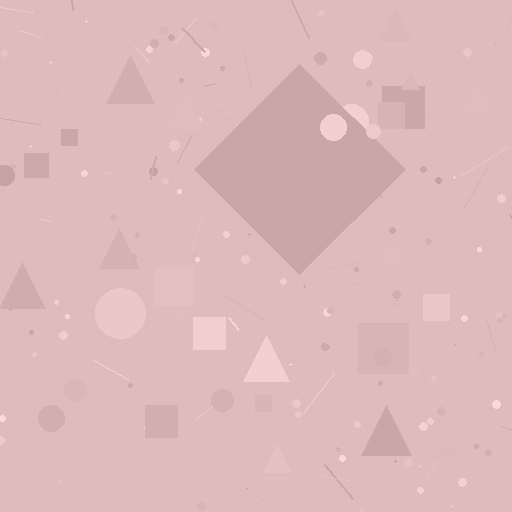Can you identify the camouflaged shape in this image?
The camouflaged shape is a diamond.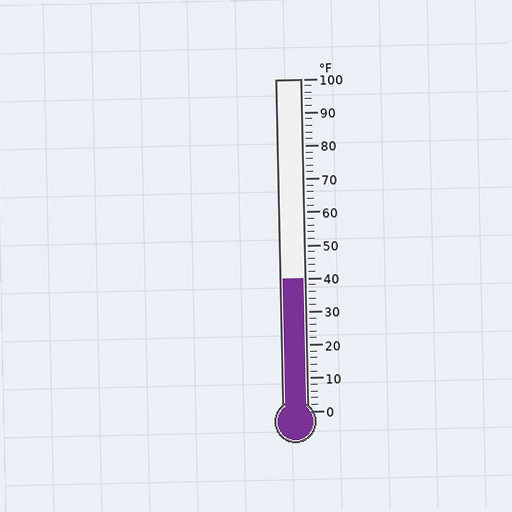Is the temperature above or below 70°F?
The temperature is below 70°F.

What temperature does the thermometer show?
The thermometer shows approximately 40°F.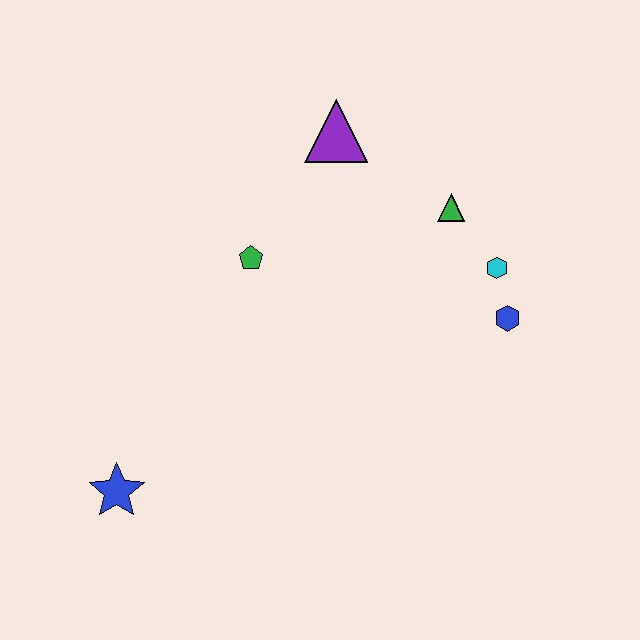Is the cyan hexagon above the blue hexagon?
Yes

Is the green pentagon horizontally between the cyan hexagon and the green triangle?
No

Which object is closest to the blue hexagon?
The cyan hexagon is closest to the blue hexagon.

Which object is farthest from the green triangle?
The blue star is farthest from the green triangle.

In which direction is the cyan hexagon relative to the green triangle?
The cyan hexagon is below the green triangle.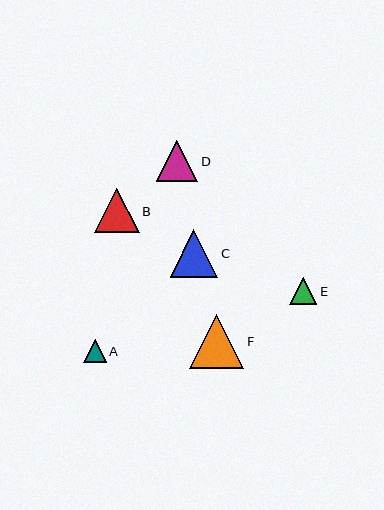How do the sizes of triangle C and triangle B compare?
Triangle C and triangle B are approximately the same size.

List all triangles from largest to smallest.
From largest to smallest: F, C, B, D, E, A.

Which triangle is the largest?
Triangle F is the largest with a size of approximately 54 pixels.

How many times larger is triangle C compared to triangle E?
Triangle C is approximately 1.8 times the size of triangle E.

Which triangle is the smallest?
Triangle A is the smallest with a size of approximately 23 pixels.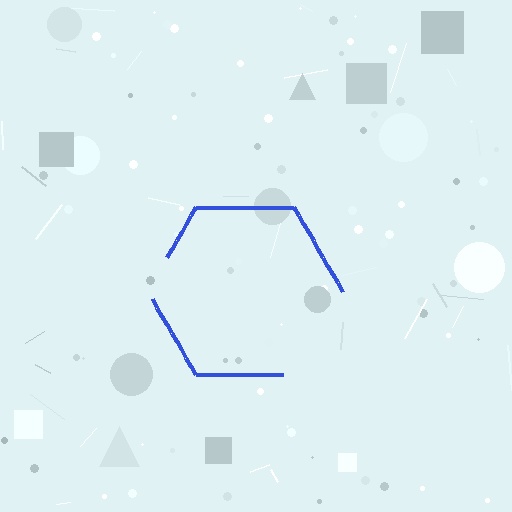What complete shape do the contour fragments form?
The contour fragments form a hexagon.